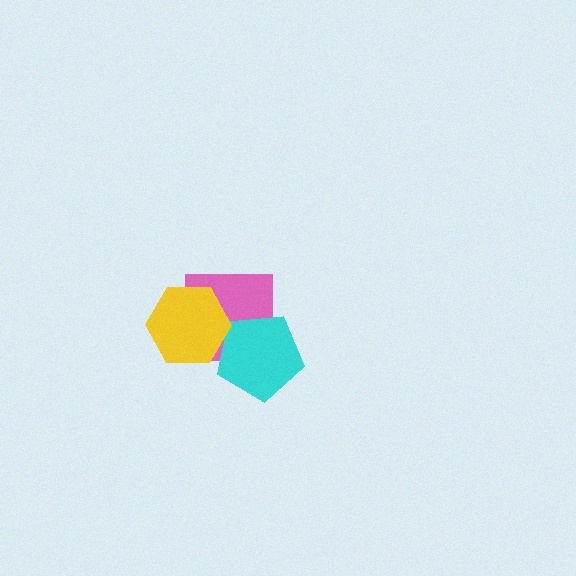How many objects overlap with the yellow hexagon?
2 objects overlap with the yellow hexagon.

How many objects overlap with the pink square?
2 objects overlap with the pink square.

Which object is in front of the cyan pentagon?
The yellow hexagon is in front of the cyan pentagon.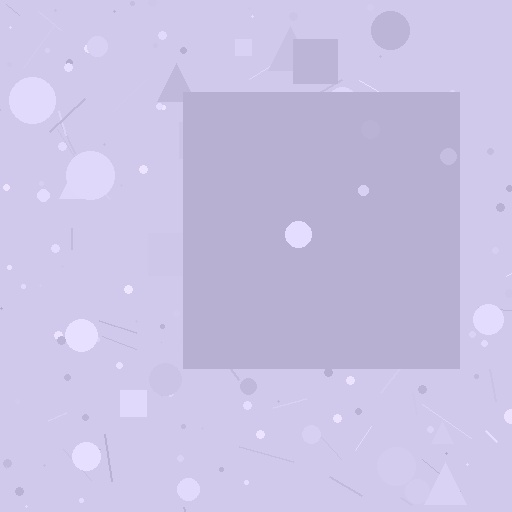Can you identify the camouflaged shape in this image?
The camouflaged shape is a square.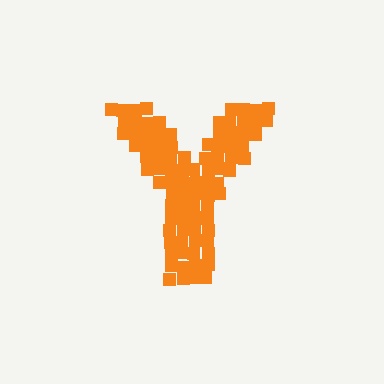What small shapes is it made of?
It is made of small squares.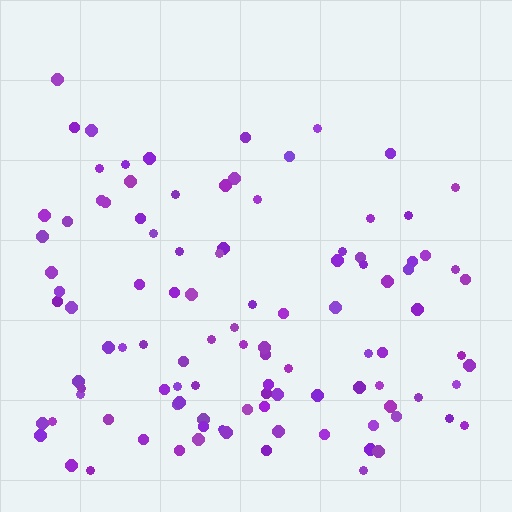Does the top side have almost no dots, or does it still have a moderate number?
Still a moderate number, just noticeably fewer than the bottom.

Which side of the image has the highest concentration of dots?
The bottom.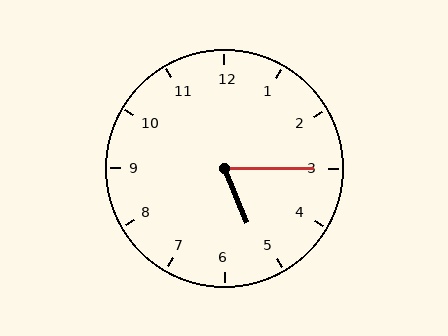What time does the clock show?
5:15.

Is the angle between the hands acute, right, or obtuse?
It is acute.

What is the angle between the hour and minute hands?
Approximately 68 degrees.